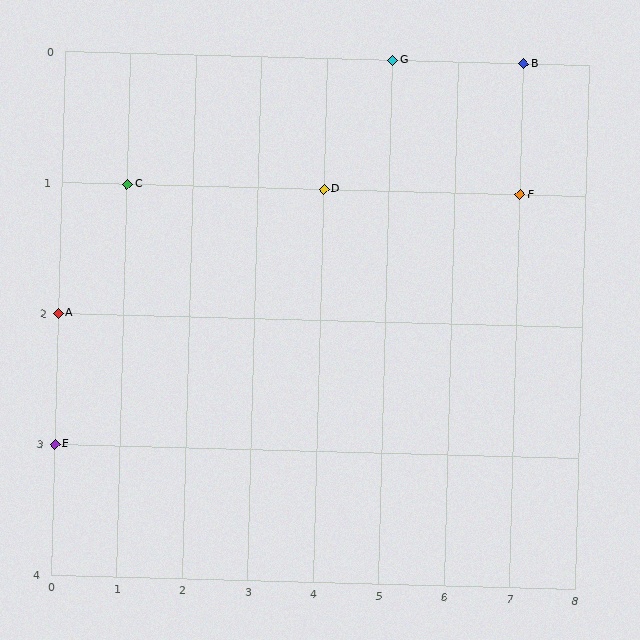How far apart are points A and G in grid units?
Points A and G are 5 columns and 2 rows apart (about 5.4 grid units diagonally).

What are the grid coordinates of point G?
Point G is at grid coordinates (5, 0).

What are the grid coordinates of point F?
Point F is at grid coordinates (7, 1).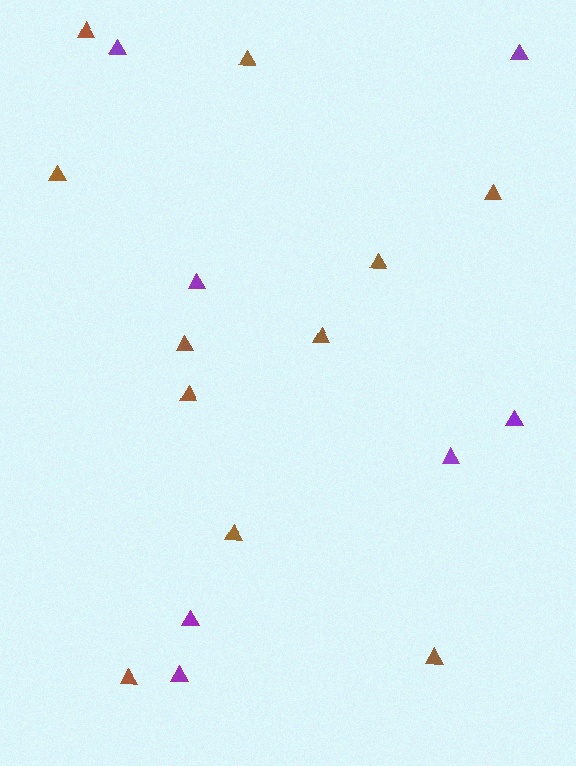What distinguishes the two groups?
There are 2 groups: one group of purple triangles (7) and one group of brown triangles (11).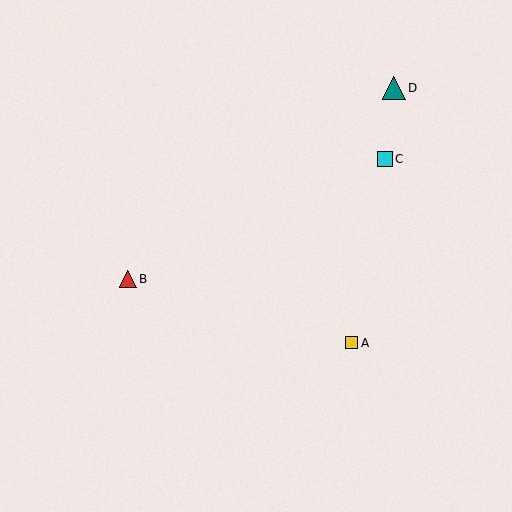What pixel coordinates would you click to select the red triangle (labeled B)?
Click at (128, 279) to select the red triangle B.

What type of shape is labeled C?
Shape C is a cyan square.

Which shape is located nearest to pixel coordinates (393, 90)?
The teal triangle (labeled D) at (394, 88) is nearest to that location.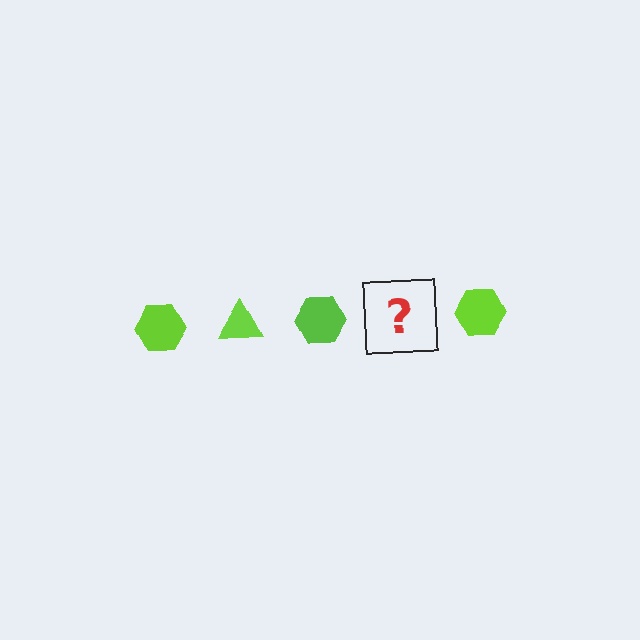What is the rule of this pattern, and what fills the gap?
The rule is that the pattern cycles through hexagon, triangle shapes in lime. The gap should be filled with a lime triangle.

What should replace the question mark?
The question mark should be replaced with a lime triangle.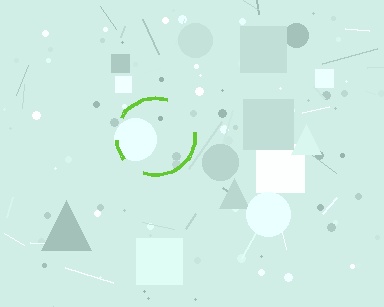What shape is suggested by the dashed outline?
The dashed outline suggests a circle.